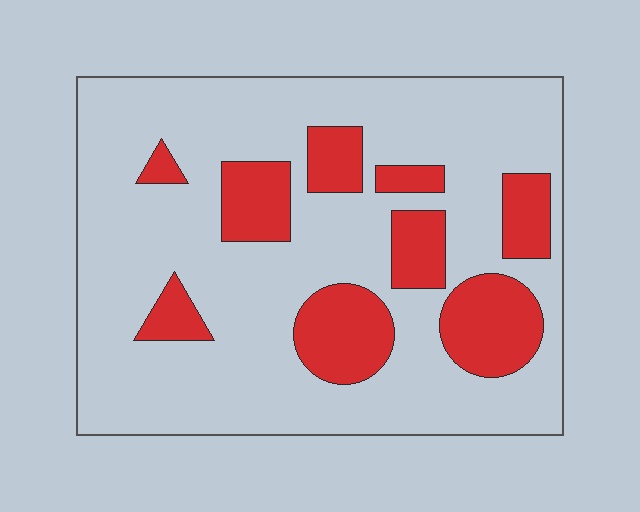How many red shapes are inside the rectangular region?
9.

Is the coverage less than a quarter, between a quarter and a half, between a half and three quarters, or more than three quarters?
Less than a quarter.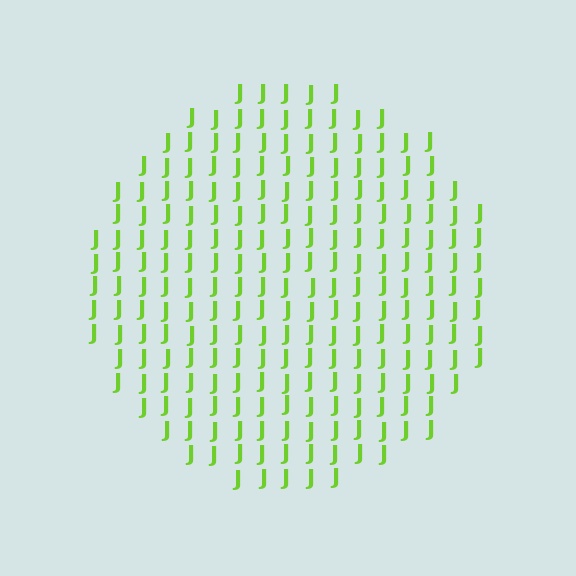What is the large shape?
The large shape is a circle.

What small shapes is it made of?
It is made of small letter J's.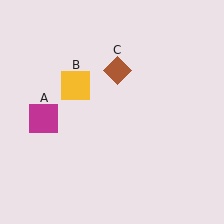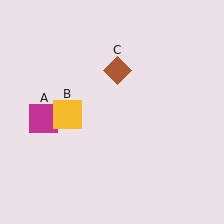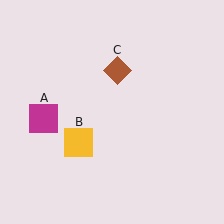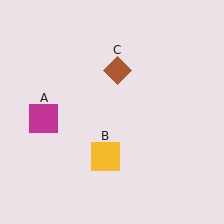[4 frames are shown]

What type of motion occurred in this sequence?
The yellow square (object B) rotated counterclockwise around the center of the scene.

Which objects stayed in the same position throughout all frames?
Magenta square (object A) and brown diamond (object C) remained stationary.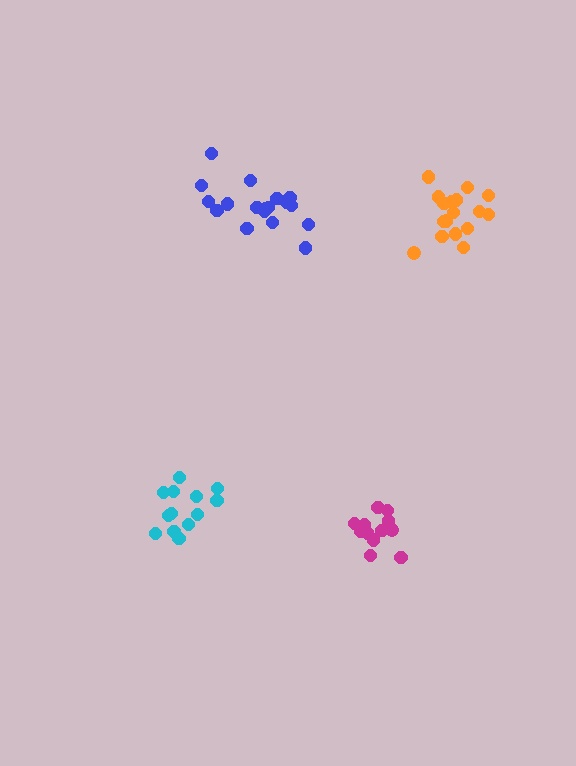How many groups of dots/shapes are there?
There are 4 groups.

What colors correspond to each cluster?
The clusters are colored: orange, blue, magenta, cyan.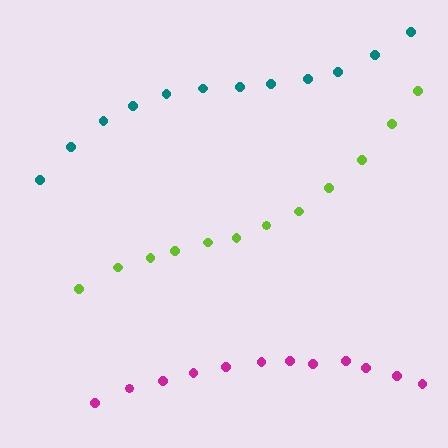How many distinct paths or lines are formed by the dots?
There are 3 distinct paths.